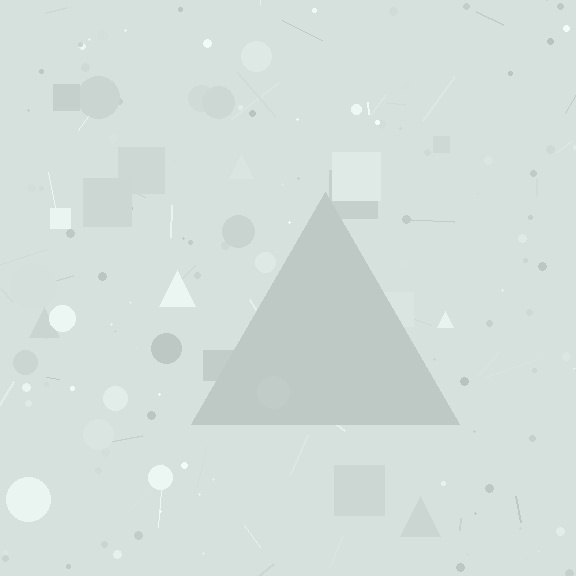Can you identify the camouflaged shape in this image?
The camouflaged shape is a triangle.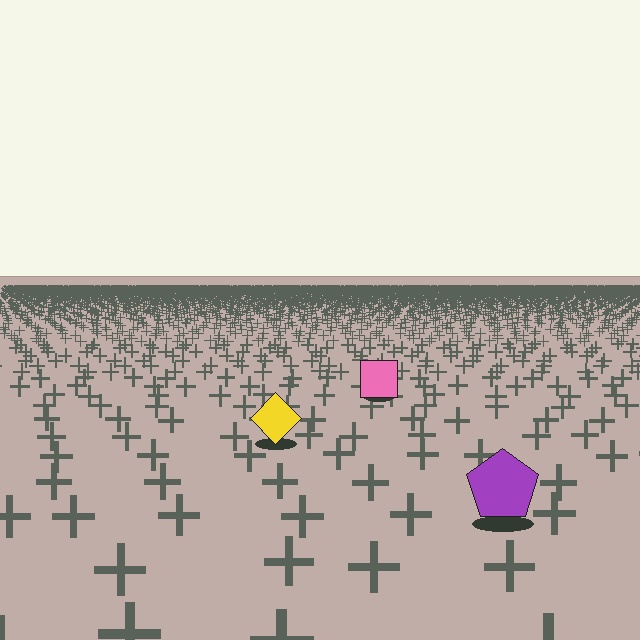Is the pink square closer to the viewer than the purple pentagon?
No. The purple pentagon is closer — you can tell from the texture gradient: the ground texture is coarser near it.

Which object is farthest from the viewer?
The pink square is farthest from the viewer. It appears smaller and the ground texture around it is denser.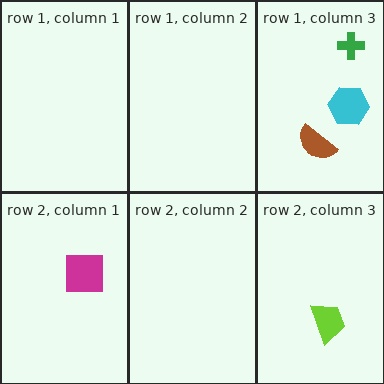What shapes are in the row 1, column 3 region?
The brown semicircle, the cyan hexagon, the green cross.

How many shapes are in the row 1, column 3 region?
3.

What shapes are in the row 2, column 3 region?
The lime trapezoid.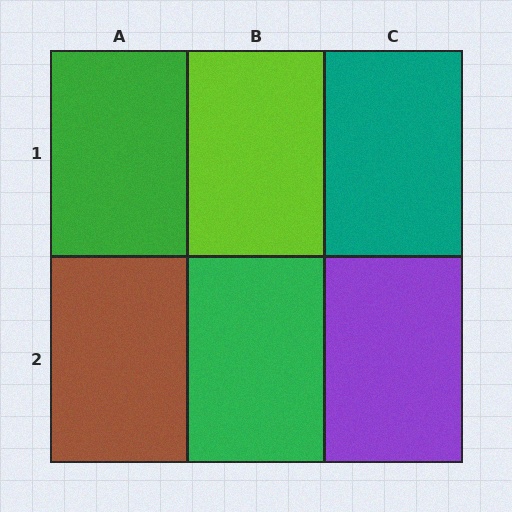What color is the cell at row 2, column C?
Purple.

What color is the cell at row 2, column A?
Brown.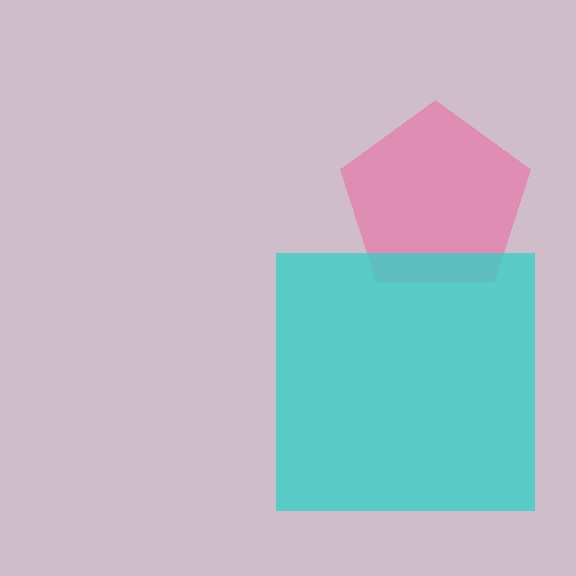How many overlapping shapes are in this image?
There are 2 overlapping shapes in the image.